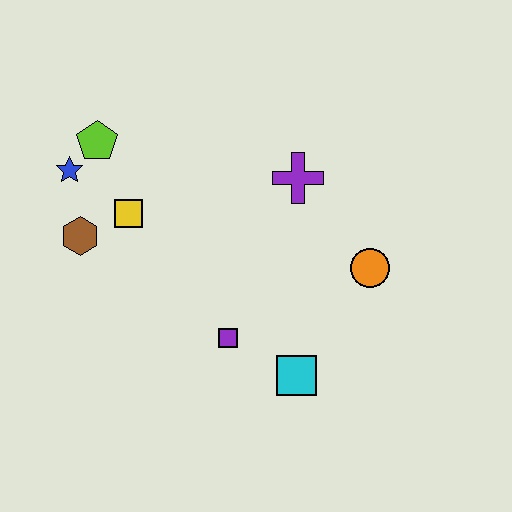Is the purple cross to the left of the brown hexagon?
No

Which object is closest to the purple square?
The cyan square is closest to the purple square.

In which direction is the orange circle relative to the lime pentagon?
The orange circle is to the right of the lime pentagon.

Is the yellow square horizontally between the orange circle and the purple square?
No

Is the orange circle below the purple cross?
Yes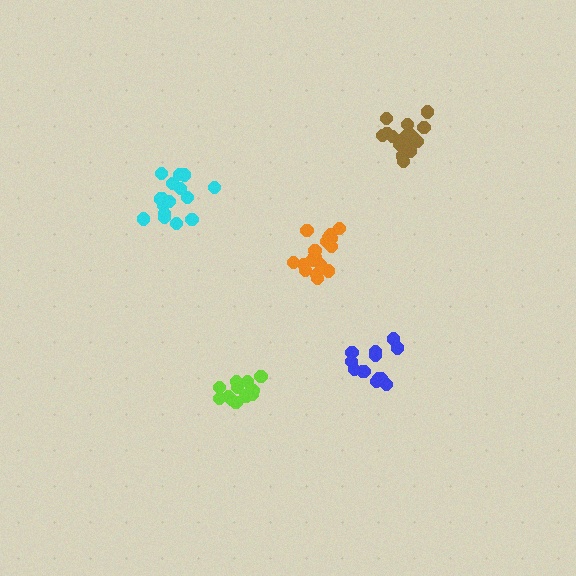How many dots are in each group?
Group 1: 13 dots, Group 2: 17 dots, Group 3: 18 dots, Group 4: 14 dots, Group 5: 18 dots (80 total).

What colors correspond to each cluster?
The clusters are colored: blue, cyan, brown, lime, orange.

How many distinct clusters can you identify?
There are 5 distinct clusters.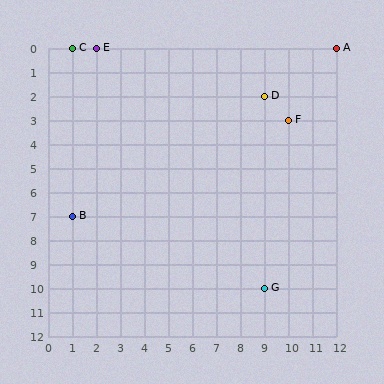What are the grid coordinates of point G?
Point G is at grid coordinates (9, 10).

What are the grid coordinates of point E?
Point E is at grid coordinates (2, 0).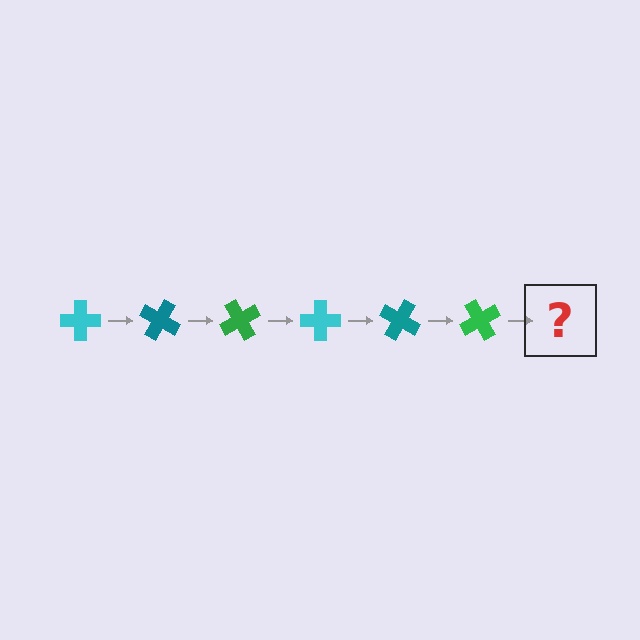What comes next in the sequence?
The next element should be a cyan cross, rotated 180 degrees from the start.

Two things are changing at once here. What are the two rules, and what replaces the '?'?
The two rules are that it rotates 30 degrees each step and the color cycles through cyan, teal, and green. The '?' should be a cyan cross, rotated 180 degrees from the start.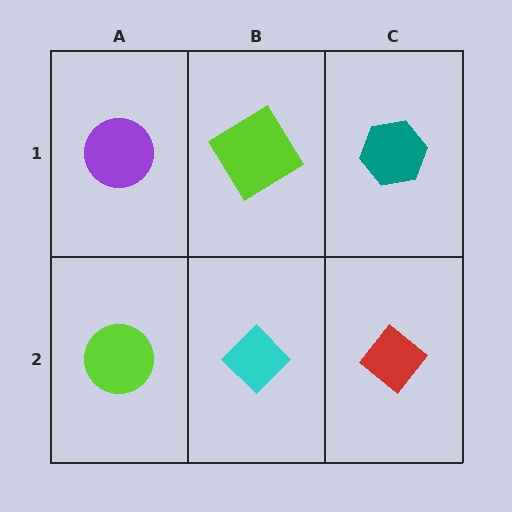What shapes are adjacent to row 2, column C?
A teal hexagon (row 1, column C), a cyan diamond (row 2, column B).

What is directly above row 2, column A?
A purple circle.